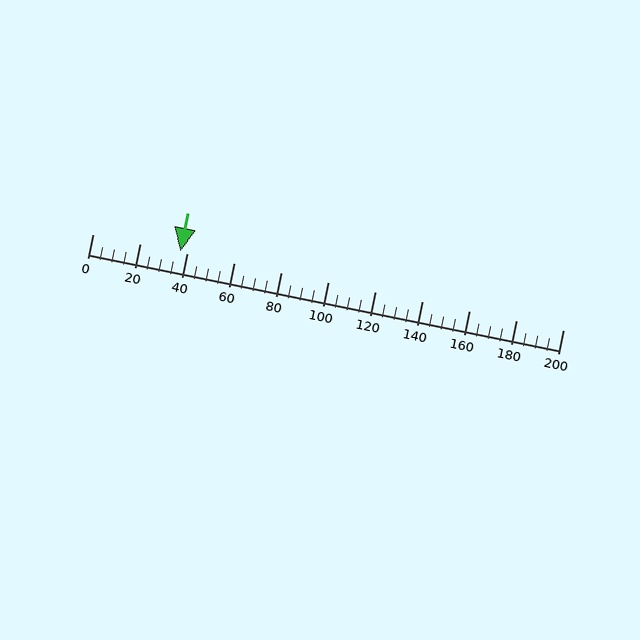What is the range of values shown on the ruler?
The ruler shows values from 0 to 200.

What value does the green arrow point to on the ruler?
The green arrow points to approximately 37.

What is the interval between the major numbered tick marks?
The major tick marks are spaced 20 units apart.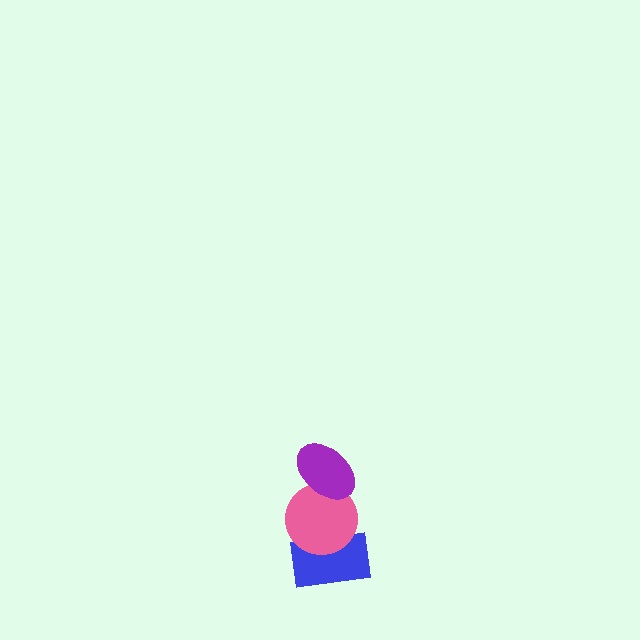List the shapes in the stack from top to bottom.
From top to bottom: the purple ellipse, the pink circle, the blue rectangle.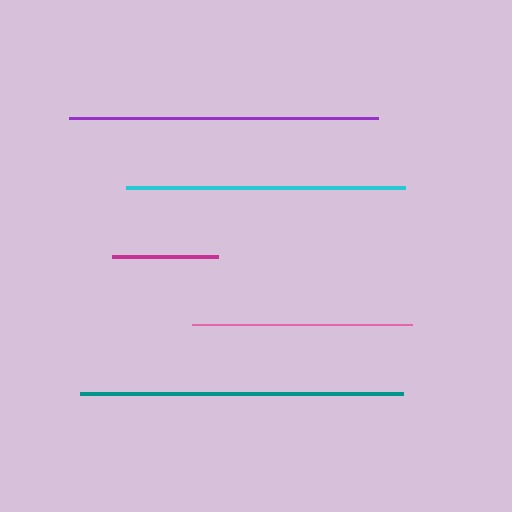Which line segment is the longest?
The teal line is the longest at approximately 323 pixels.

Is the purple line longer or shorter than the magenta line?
The purple line is longer than the magenta line.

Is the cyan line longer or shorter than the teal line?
The teal line is longer than the cyan line.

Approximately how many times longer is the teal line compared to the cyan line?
The teal line is approximately 1.2 times the length of the cyan line.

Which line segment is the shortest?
The magenta line is the shortest at approximately 105 pixels.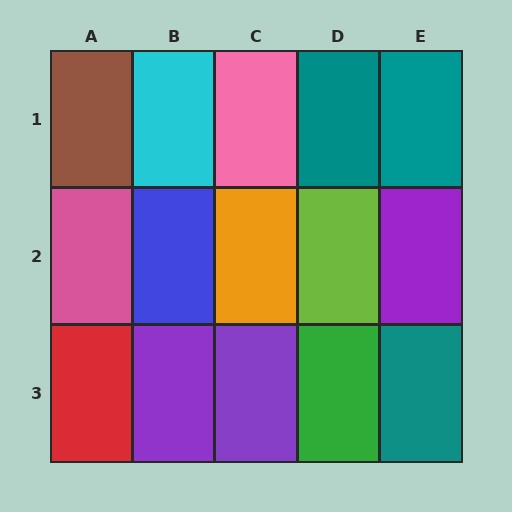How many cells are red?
1 cell is red.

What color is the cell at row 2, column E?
Purple.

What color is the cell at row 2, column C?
Orange.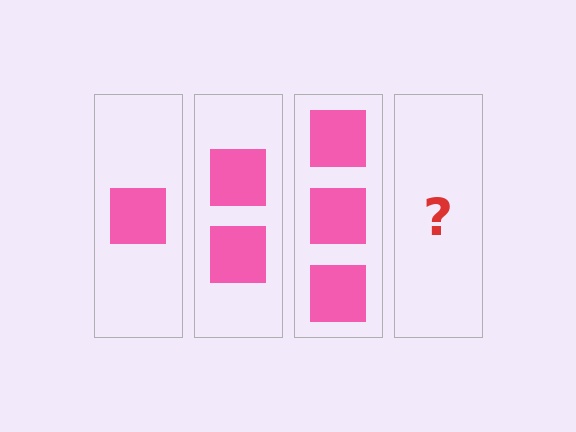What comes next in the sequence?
The next element should be 4 squares.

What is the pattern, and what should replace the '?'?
The pattern is that each step adds one more square. The '?' should be 4 squares.